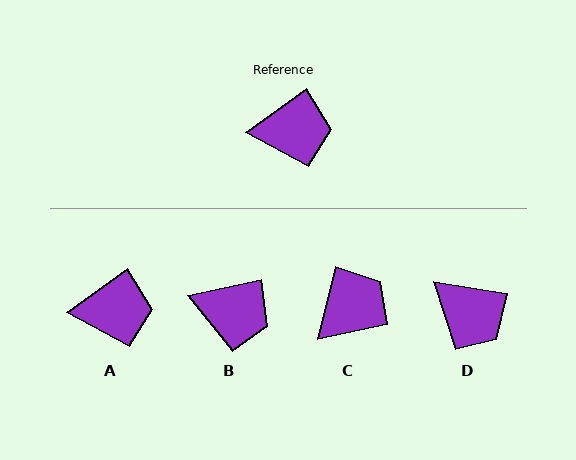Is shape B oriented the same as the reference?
No, it is off by about 23 degrees.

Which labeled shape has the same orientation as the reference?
A.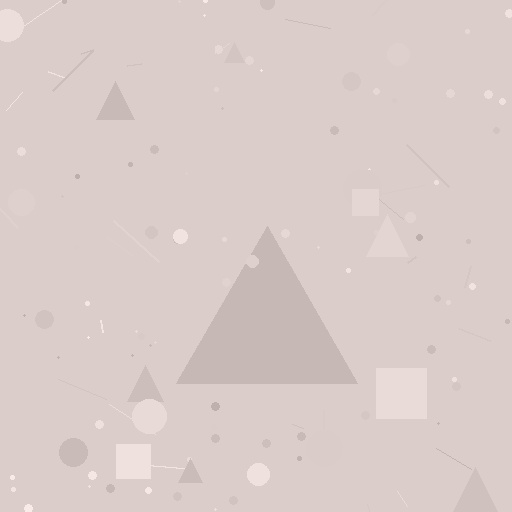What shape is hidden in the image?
A triangle is hidden in the image.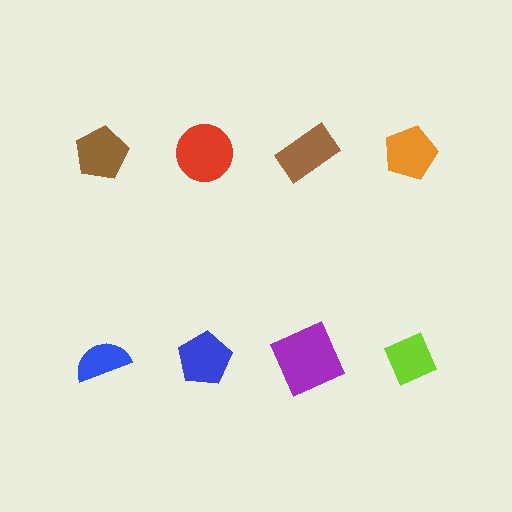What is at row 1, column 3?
A brown rectangle.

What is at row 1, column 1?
A brown pentagon.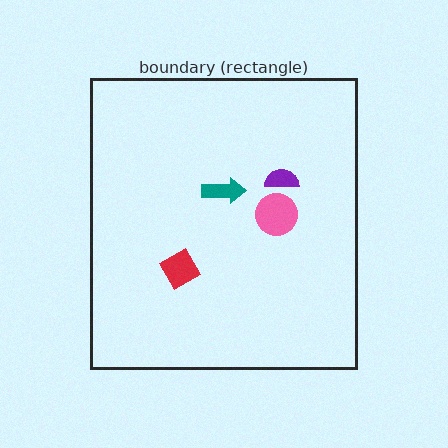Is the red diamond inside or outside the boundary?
Inside.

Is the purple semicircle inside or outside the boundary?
Inside.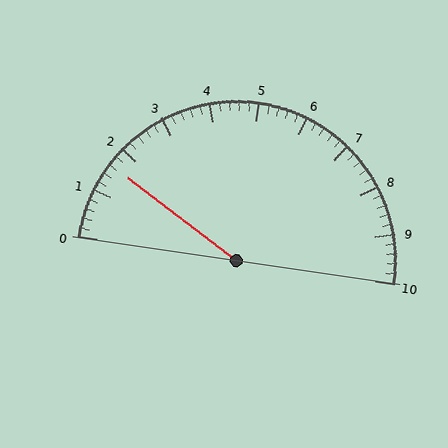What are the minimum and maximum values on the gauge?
The gauge ranges from 0 to 10.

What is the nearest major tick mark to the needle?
The nearest major tick mark is 2.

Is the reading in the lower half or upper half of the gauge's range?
The reading is in the lower half of the range (0 to 10).